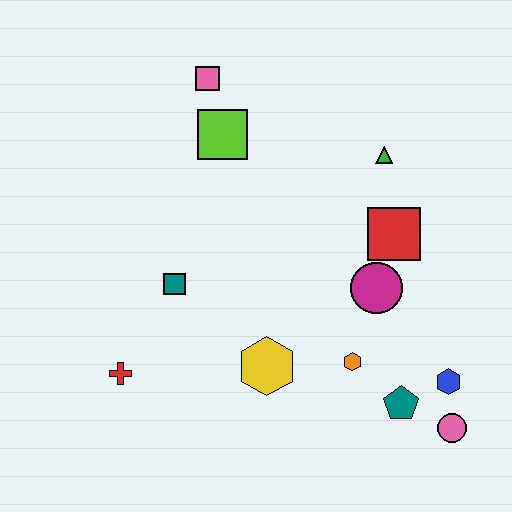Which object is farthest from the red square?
The red cross is farthest from the red square.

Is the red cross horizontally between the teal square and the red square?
No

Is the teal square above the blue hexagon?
Yes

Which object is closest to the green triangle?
The red square is closest to the green triangle.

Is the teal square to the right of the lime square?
No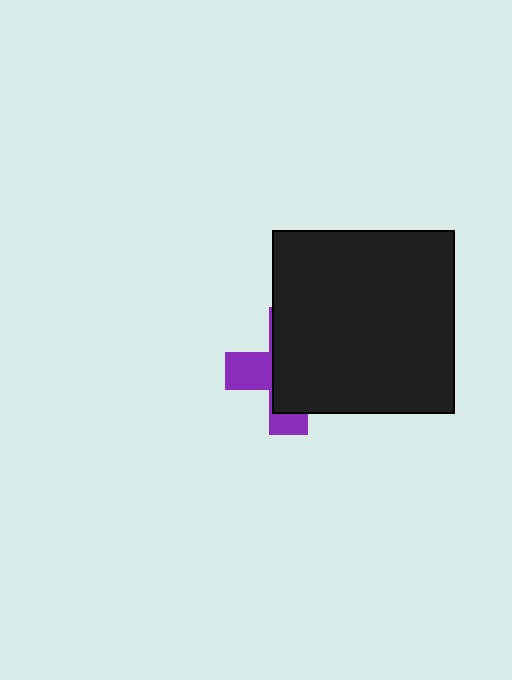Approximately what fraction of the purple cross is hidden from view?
Roughly 67% of the purple cross is hidden behind the black square.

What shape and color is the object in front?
The object in front is a black square.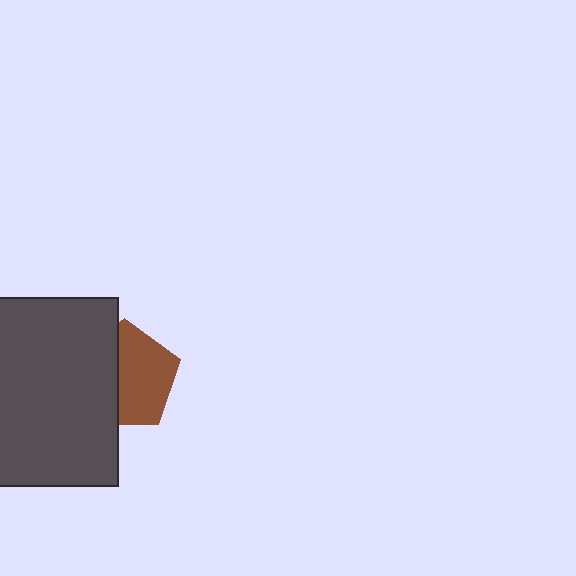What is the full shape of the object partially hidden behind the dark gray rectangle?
The partially hidden object is a brown pentagon.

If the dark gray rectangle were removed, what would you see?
You would see the complete brown pentagon.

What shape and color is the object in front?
The object in front is a dark gray rectangle.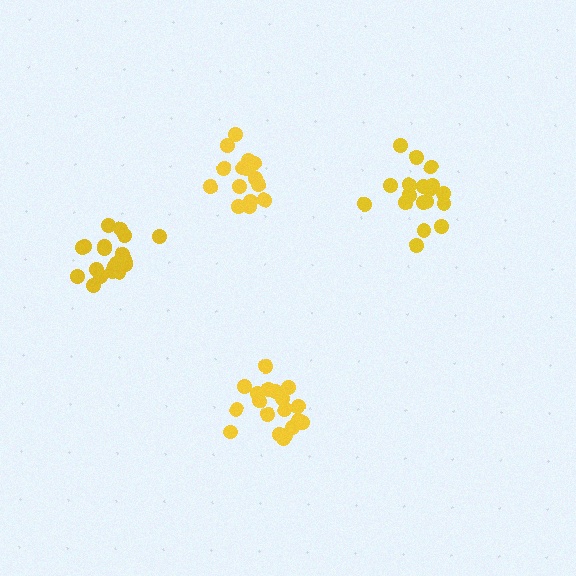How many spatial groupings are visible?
There are 4 spatial groupings.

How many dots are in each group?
Group 1: 15 dots, Group 2: 19 dots, Group 3: 18 dots, Group 4: 19 dots (71 total).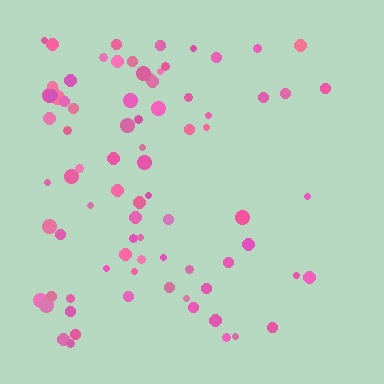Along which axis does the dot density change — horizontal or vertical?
Horizontal.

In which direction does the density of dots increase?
From right to left, with the left side densest.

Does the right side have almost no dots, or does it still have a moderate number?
Still a moderate number, just noticeably fewer than the left.